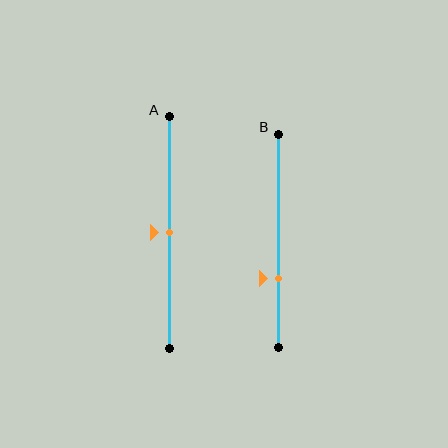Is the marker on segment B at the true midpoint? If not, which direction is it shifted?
No, the marker on segment B is shifted downward by about 17% of the segment length.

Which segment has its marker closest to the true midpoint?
Segment A has its marker closest to the true midpoint.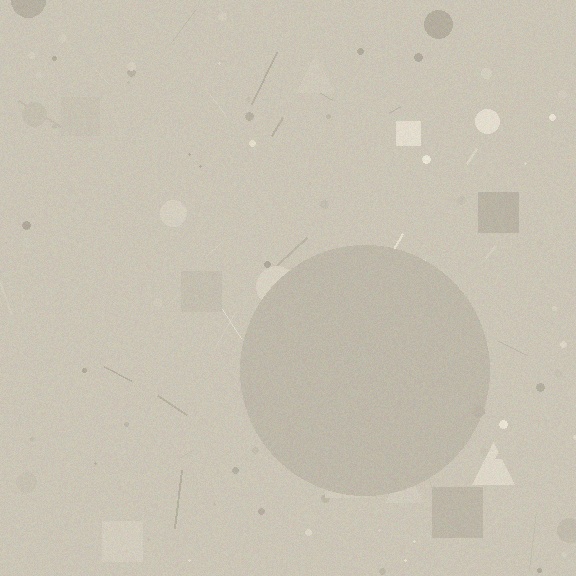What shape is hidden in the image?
A circle is hidden in the image.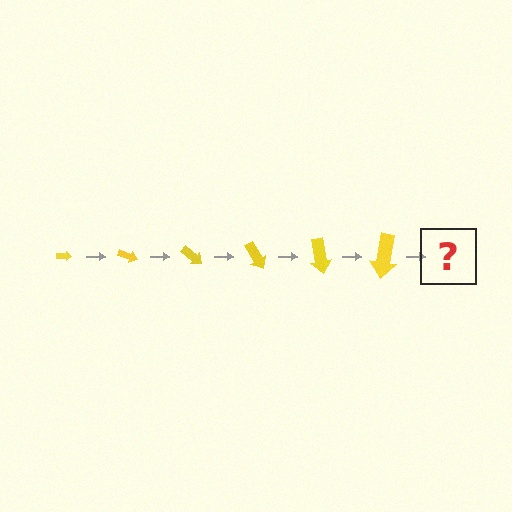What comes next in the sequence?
The next element should be an arrow, larger than the previous one and rotated 120 degrees from the start.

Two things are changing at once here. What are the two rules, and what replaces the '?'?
The two rules are that the arrow grows larger each step and it rotates 20 degrees each step. The '?' should be an arrow, larger than the previous one and rotated 120 degrees from the start.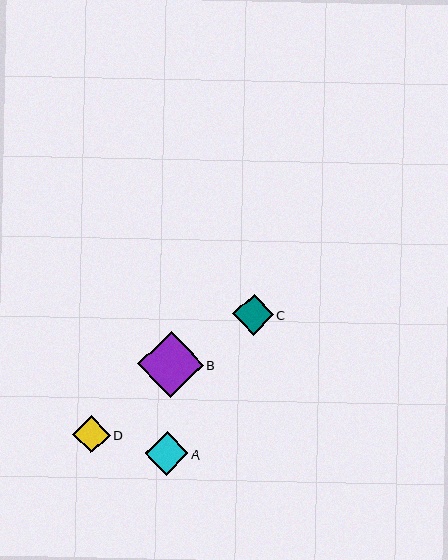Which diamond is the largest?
Diamond B is the largest with a size of approximately 66 pixels.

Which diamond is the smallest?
Diamond D is the smallest with a size of approximately 38 pixels.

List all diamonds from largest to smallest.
From largest to smallest: B, A, C, D.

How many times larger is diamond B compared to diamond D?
Diamond B is approximately 1.8 times the size of diamond D.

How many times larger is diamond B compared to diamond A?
Diamond B is approximately 1.5 times the size of diamond A.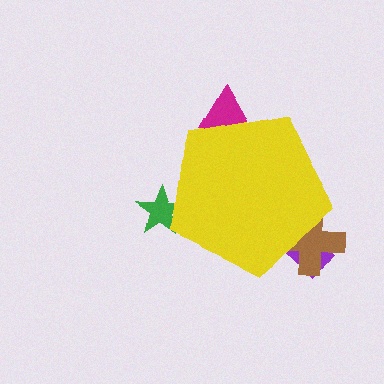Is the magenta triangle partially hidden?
Yes, the magenta triangle is partially hidden behind the yellow pentagon.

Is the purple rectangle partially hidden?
Yes, the purple rectangle is partially hidden behind the yellow pentagon.